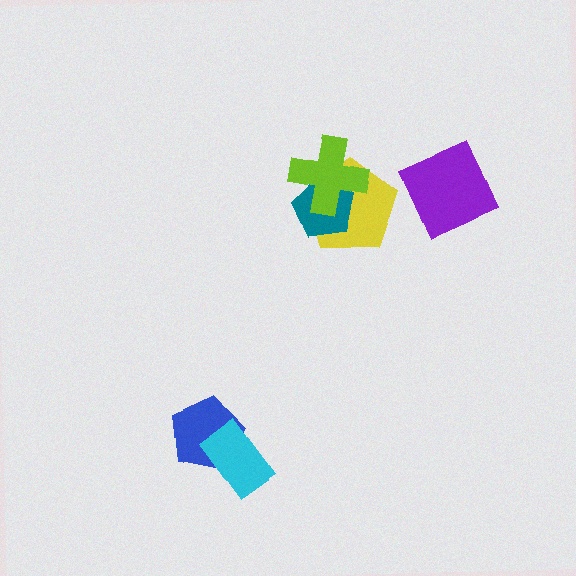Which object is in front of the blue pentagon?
The cyan rectangle is in front of the blue pentagon.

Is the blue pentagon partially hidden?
Yes, it is partially covered by another shape.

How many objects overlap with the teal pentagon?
2 objects overlap with the teal pentagon.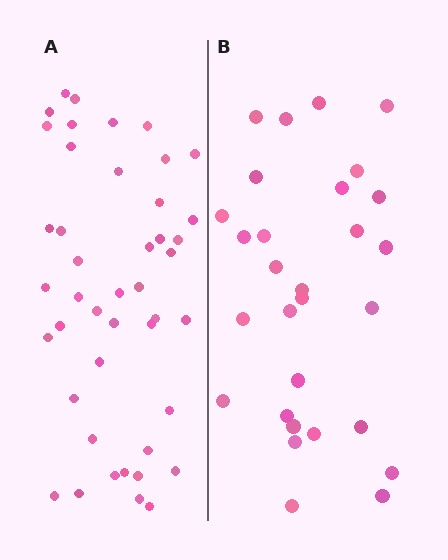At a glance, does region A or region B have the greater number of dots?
Region A (the left region) has more dots.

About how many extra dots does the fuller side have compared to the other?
Region A has approximately 15 more dots than region B.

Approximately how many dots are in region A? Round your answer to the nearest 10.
About 40 dots. (The exact count is 44, which rounds to 40.)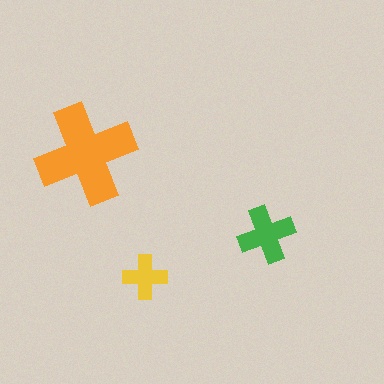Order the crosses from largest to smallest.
the orange one, the green one, the yellow one.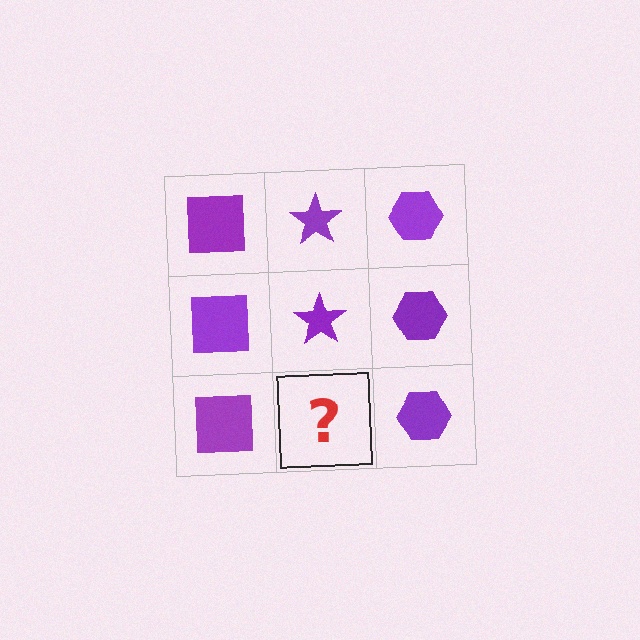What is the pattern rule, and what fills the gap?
The rule is that each column has a consistent shape. The gap should be filled with a purple star.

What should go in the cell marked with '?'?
The missing cell should contain a purple star.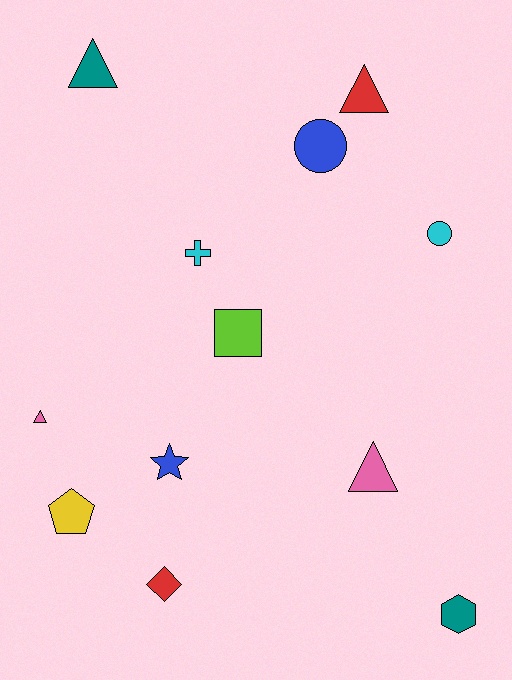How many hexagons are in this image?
There is 1 hexagon.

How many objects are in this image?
There are 12 objects.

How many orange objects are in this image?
There are no orange objects.